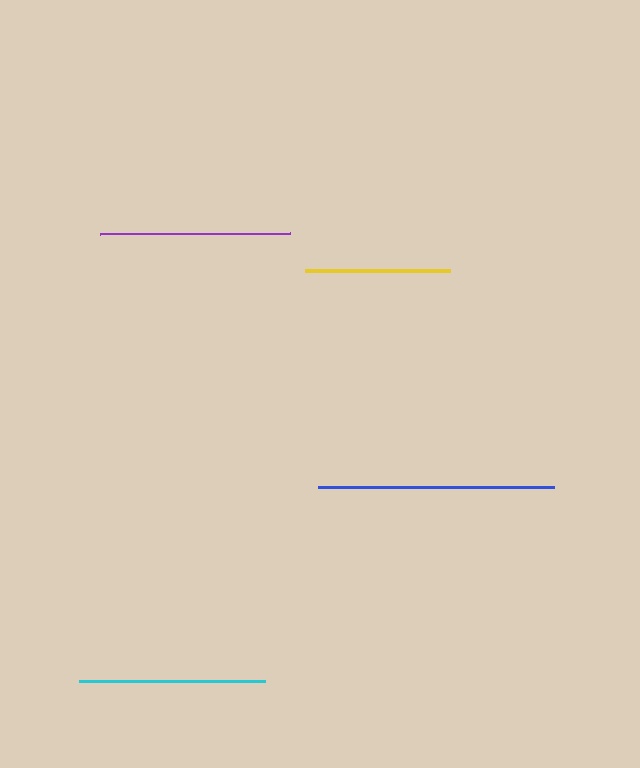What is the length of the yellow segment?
The yellow segment is approximately 145 pixels long.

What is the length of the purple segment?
The purple segment is approximately 189 pixels long.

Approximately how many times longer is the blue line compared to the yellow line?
The blue line is approximately 1.6 times the length of the yellow line.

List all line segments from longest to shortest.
From longest to shortest: blue, purple, cyan, yellow.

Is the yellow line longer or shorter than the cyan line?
The cyan line is longer than the yellow line.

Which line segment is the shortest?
The yellow line is the shortest at approximately 145 pixels.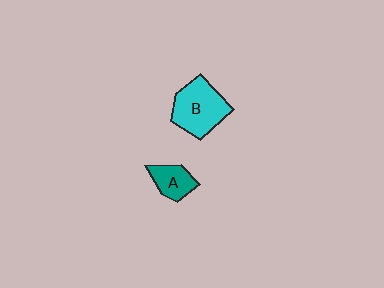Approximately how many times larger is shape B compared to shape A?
Approximately 1.9 times.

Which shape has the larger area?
Shape B (cyan).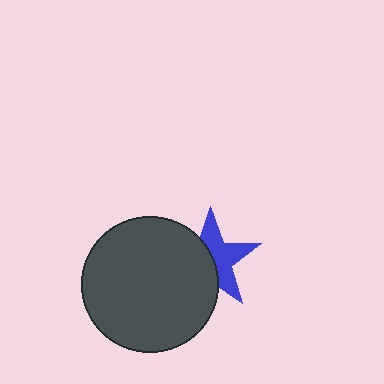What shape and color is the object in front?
The object in front is a dark gray circle.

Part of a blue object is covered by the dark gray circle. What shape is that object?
It is a star.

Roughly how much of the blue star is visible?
About half of it is visible (roughly 52%).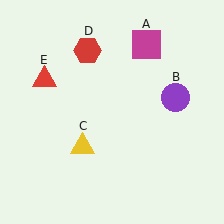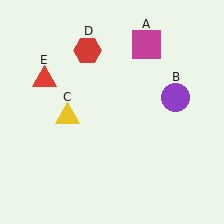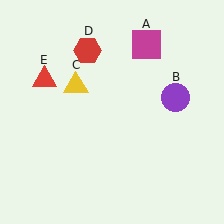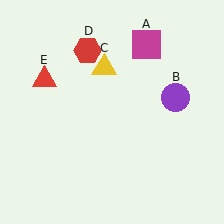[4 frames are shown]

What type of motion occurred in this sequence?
The yellow triangle (object C) rotated clockwise around the center of the scene.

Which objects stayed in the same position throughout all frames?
Magenta square (object A) and purple circle (object B) and red hexagon (object D) and red triangle (object E) remained stationary.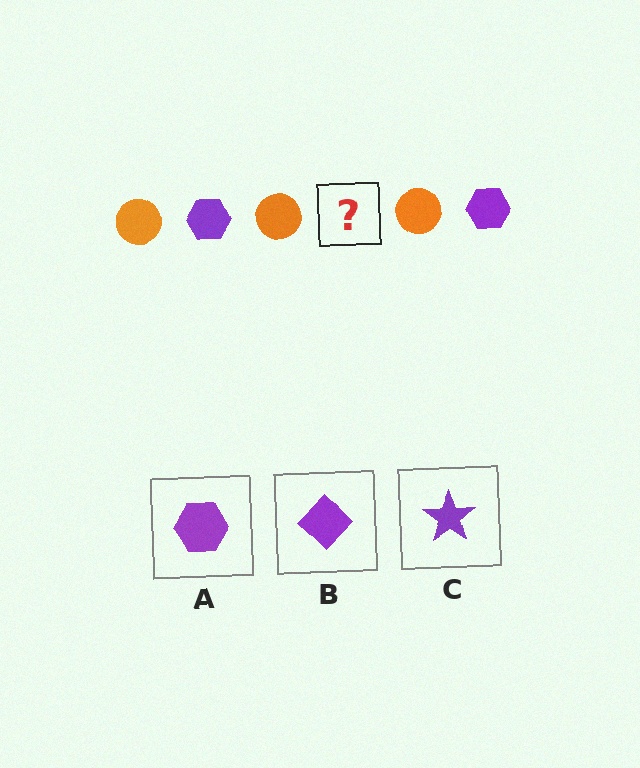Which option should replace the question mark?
Option A.